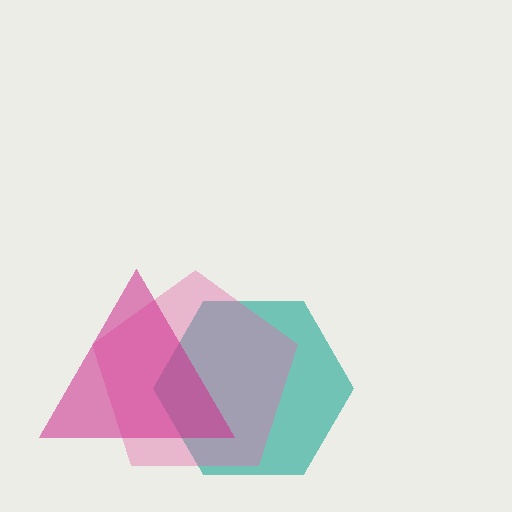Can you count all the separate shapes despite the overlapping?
Yes, there are 3 separate shapes.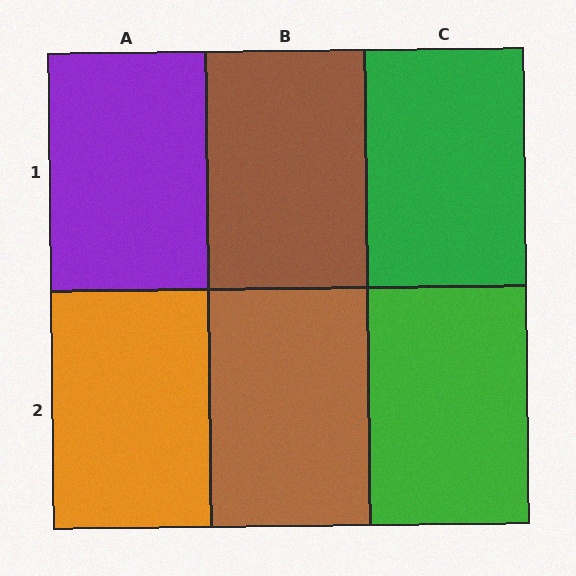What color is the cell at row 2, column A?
Orange.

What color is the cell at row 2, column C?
Green.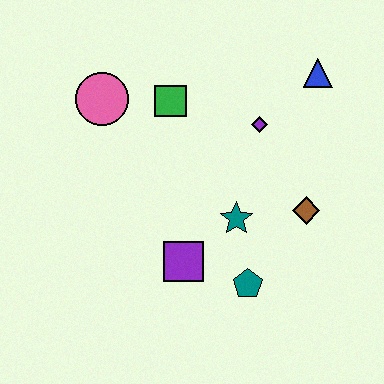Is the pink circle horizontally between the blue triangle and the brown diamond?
No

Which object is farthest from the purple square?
The blue triangle is farthest from the purple square.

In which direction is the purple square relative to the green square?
The purple square is below the green square.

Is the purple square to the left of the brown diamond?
Yes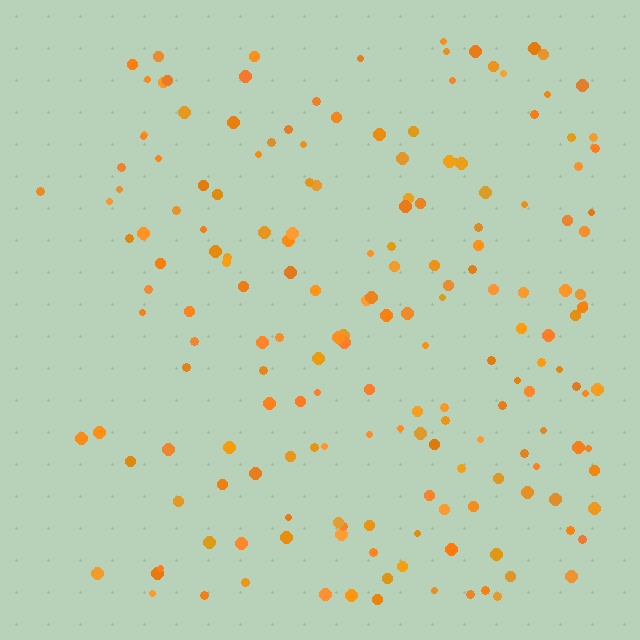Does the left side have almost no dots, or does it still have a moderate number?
Still a moderate number, just noticeably fewer than the right.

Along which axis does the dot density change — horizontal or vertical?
Horizontal.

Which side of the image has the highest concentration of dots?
The right.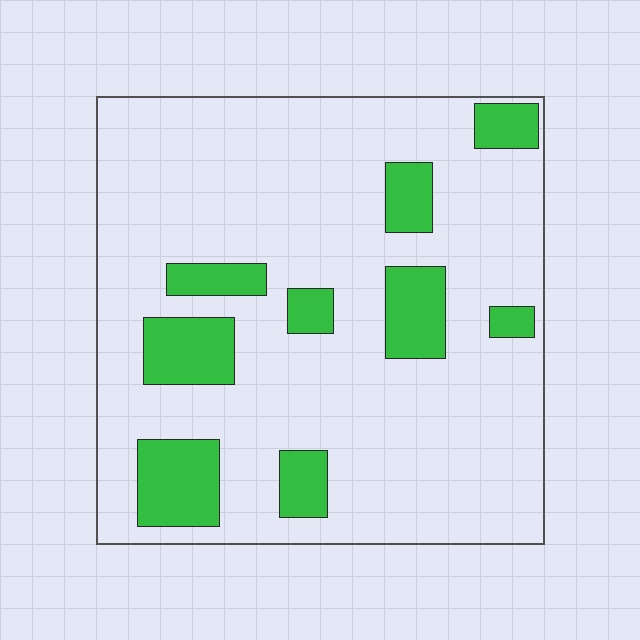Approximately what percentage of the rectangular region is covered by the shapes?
Approximately 20%.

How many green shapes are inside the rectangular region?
9.